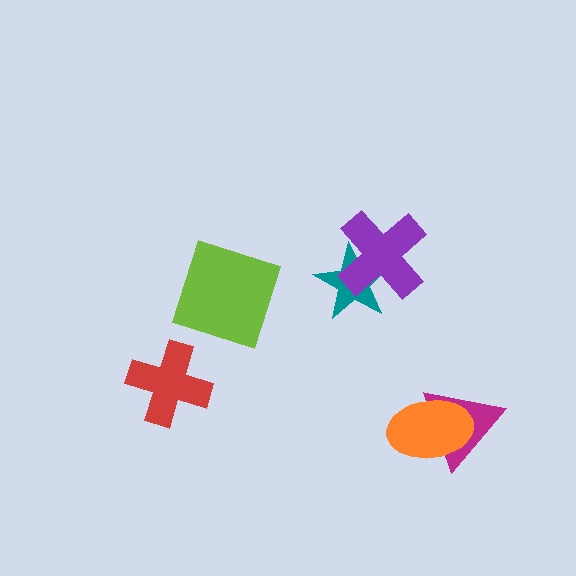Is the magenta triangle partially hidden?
Yes, it is partially covered by another shape.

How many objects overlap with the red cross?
0 objects overlap with the red cross.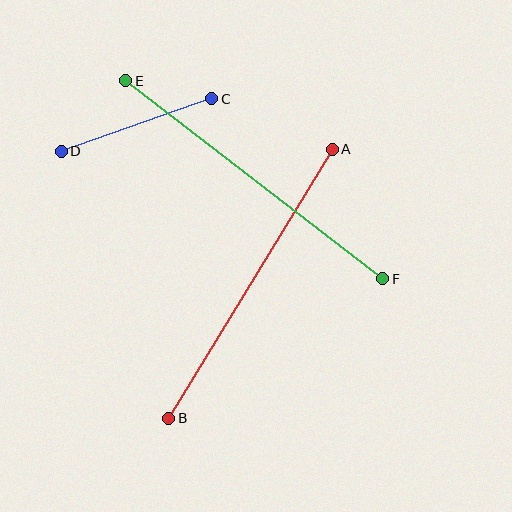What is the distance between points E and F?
The distance is approximately 324 pixels.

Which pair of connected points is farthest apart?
Points E and F are farthest apart.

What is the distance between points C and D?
The distance is approximately 160 pixels.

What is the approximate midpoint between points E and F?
The midpoint is at approximately (254, 180) pixels.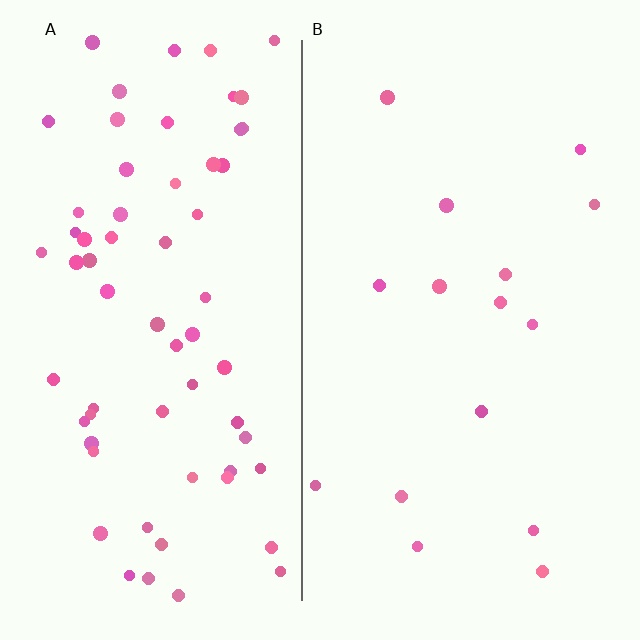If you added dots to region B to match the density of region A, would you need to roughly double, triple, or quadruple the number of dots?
Approximately quadruple.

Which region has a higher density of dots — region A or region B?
A (the left).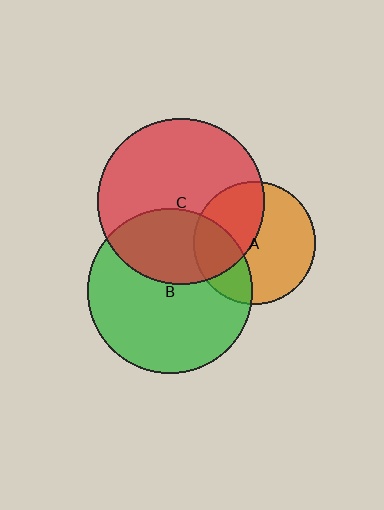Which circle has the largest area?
Circle C (red).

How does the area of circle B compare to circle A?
Approximately 1.8 times.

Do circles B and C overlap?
Yes.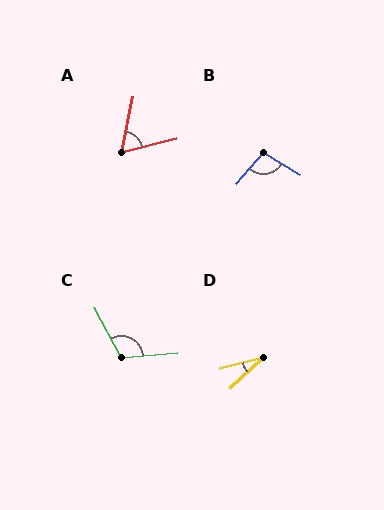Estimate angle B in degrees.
Approximately 100 degrees.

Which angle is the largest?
C, at approximately 113 degrees.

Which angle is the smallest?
D, at approximately 28 degrees.